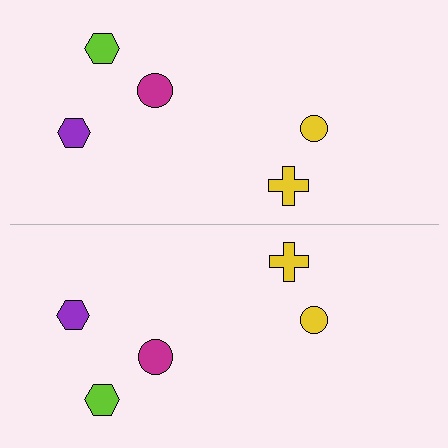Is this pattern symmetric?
Yes, this pattern has bilateral (reflection) symmetry.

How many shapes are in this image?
There are 10 shapes in this image.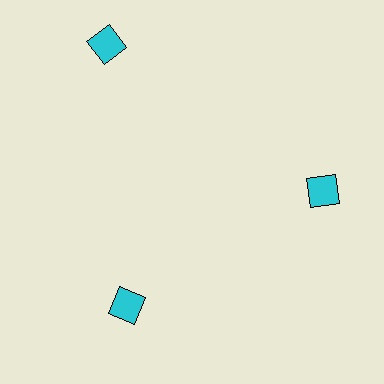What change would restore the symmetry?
The symmetry would be restored by moving it inward, back onto the ring so that all 3 squares sit at equal angles and equal distance from the center.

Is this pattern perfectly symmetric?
No. The 3 cyan squares are arranged in a ring, but one element near the 11 o'clock position is pushed outward from the center, breaking the 3-fold rotational symmetry.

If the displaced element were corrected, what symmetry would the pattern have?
It would have 3-fold rotational symmetry — the pattern would map onto itself every 120 degrees.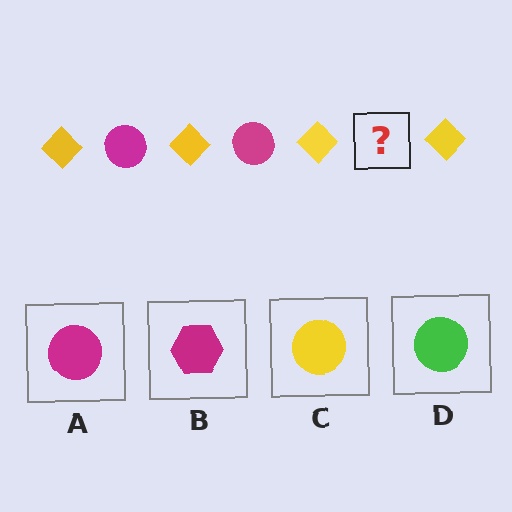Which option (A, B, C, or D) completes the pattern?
A.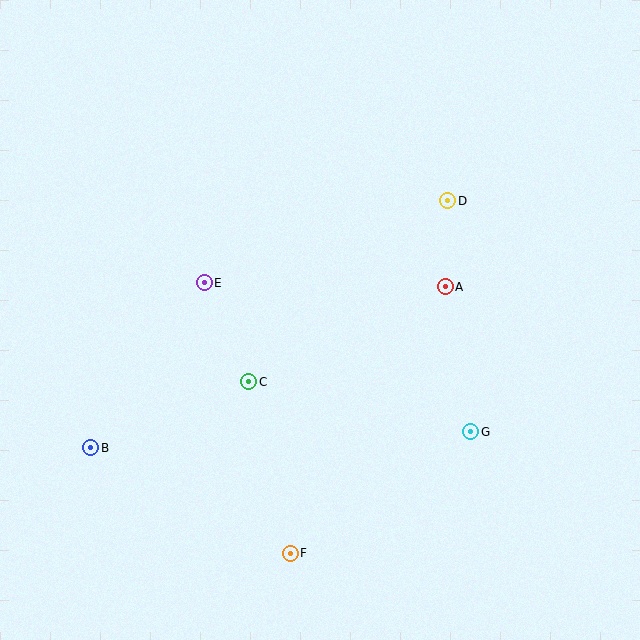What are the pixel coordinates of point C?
Point C is at (249, 382).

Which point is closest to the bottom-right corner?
Point G is closest to the bottom-right corner.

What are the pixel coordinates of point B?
Point B is at (91, 448).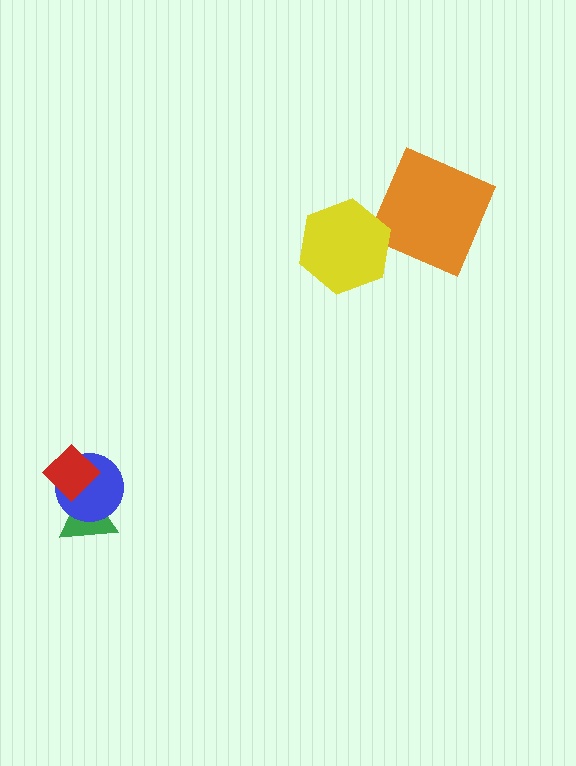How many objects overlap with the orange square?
0 objects overlap with the orange square.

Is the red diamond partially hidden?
No, no other shape covers it.